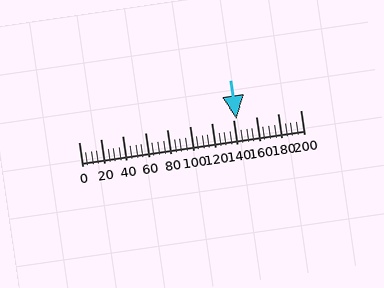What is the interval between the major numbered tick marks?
The major tick marks are spaced 20 units apart.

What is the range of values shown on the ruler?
The ruler shows values from 0 to 200.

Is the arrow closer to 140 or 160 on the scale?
The arrow is closer to 140.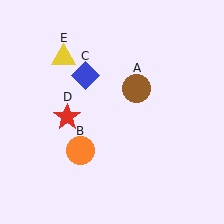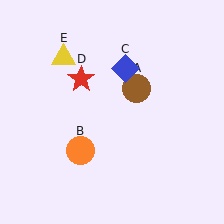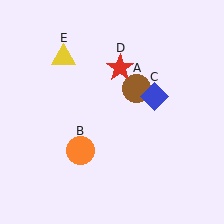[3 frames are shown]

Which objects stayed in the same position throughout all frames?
Brown circle (object A) and orange circle (object B) and yellow triangle (object E) remained stationary.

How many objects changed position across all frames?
2 objects changed position: blue diamond (object C), red star (object D).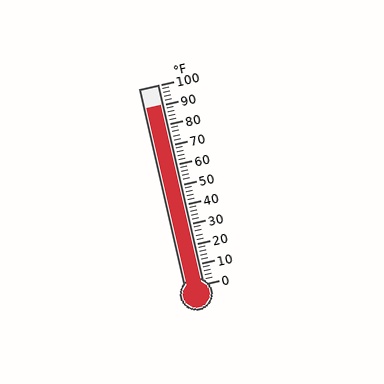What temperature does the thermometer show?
The thermometer shows approximately 90°F.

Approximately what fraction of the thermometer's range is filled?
The thermometer is filled to approximately 90% of its range.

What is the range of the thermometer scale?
The thermometer scale ranges from 0°F to 100°F.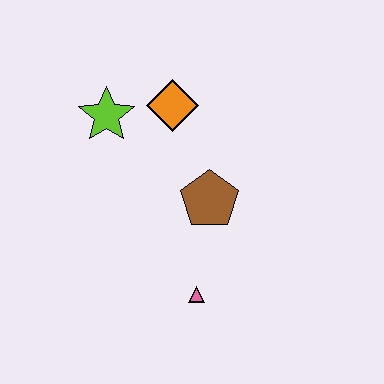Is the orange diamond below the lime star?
No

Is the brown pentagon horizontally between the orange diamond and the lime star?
No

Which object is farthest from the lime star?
The pink triangle is farthest from the lime star.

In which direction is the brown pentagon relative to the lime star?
The brown pentagon is to the right of the lime star.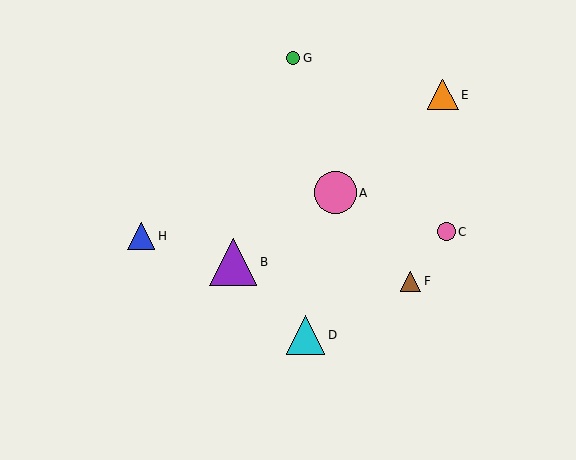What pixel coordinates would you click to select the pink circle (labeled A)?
Click at (335, 193) to select the pink circle A.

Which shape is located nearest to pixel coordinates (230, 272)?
The purple triangle (labeled B) at (233, 262) is nearest to that location.